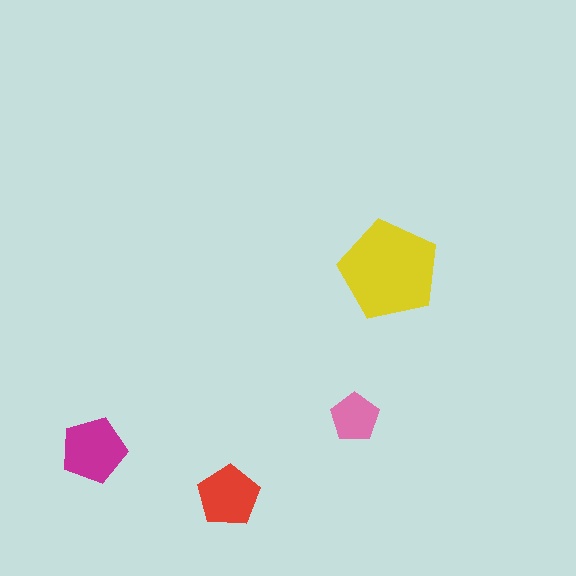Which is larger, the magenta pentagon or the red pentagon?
The magenta one.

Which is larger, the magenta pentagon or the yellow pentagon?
The yellow one.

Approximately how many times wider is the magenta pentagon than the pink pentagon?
About 1.5 times wider.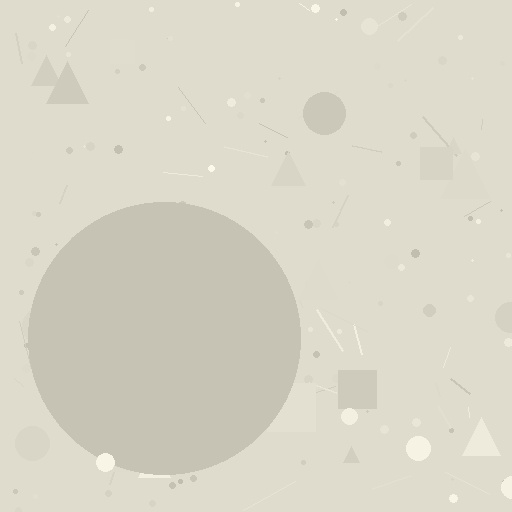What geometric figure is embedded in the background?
A circle is embedded in the background.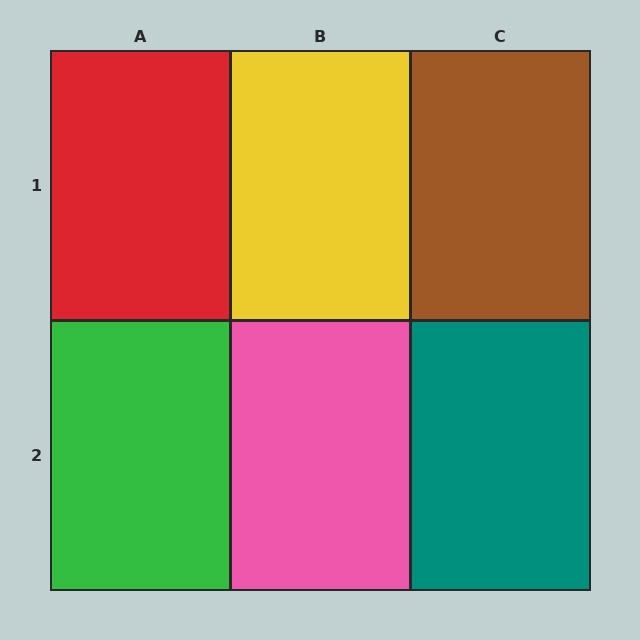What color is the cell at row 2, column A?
Green.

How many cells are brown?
1 cell is brown.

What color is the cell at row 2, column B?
Pink.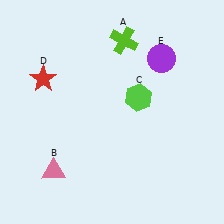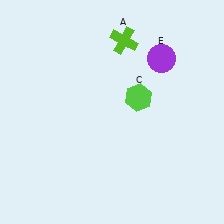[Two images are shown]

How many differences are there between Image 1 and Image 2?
There are 2 differences between the two images.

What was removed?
The red star (D), the pink triangle (B) were removed in Image 2.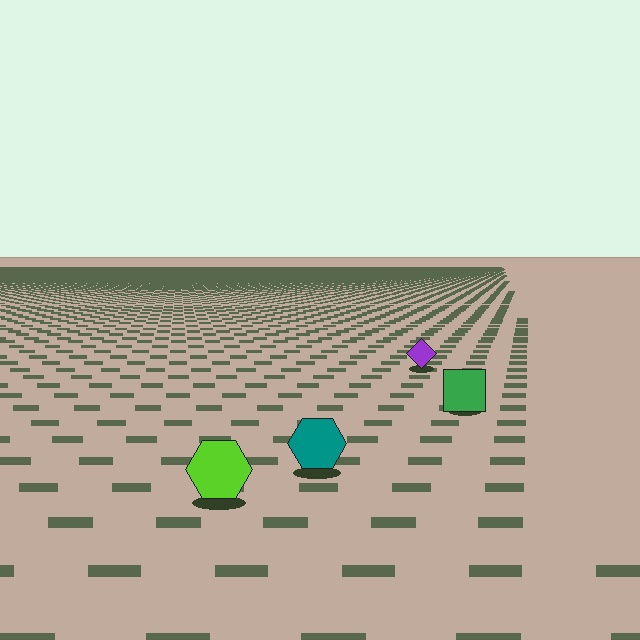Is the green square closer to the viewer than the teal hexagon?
No. The teal hexagon is closer — you can tell from the texture gradient: the ground texture is coarser near it.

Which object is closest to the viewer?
The lime hexagon is closest. The texture marks near it are larger and more spread out.